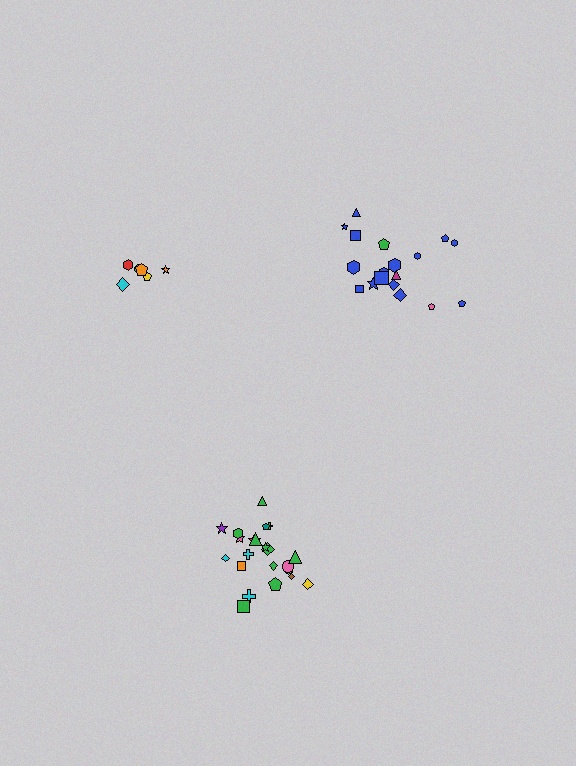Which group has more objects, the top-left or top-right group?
The top-right group.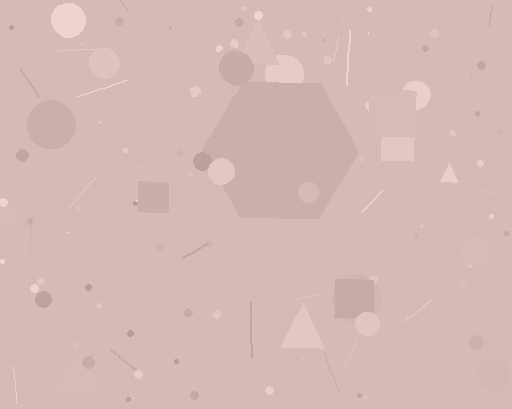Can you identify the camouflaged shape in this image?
The camouflaged shape is a hexagon.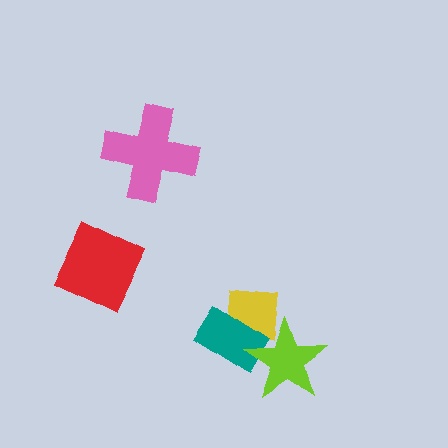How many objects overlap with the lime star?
2 objects overlap with the lime star.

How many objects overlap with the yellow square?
2 objects overlap with the yellow square.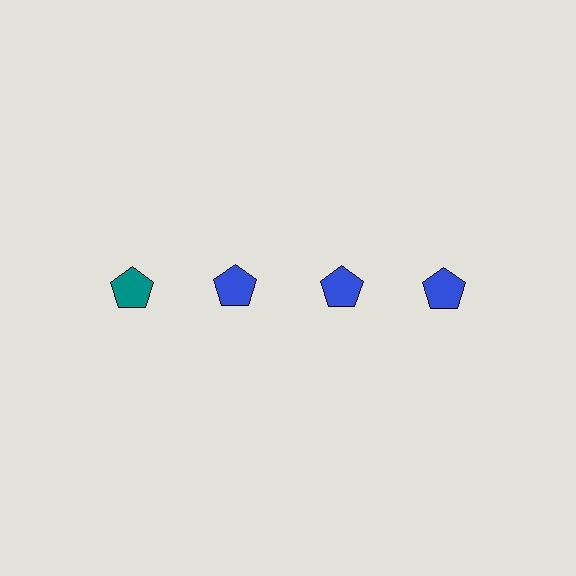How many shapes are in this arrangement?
There are 4 shapes arranged in a grid pattern.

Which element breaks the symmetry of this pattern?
The teal pentagon in the top row, leftmost column breaks the symmetry. All other shapes are blue pentagons.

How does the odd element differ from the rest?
It has a different color: teal instead of blue.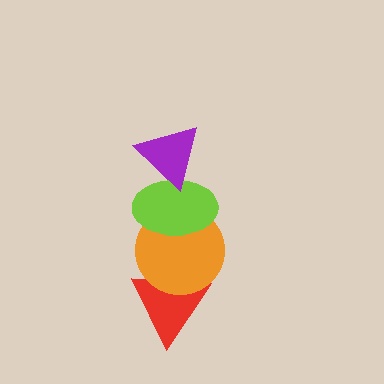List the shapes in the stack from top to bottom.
From top to bottom: the purple triangle, the lime ellipse, the orange circle, the red triangle.